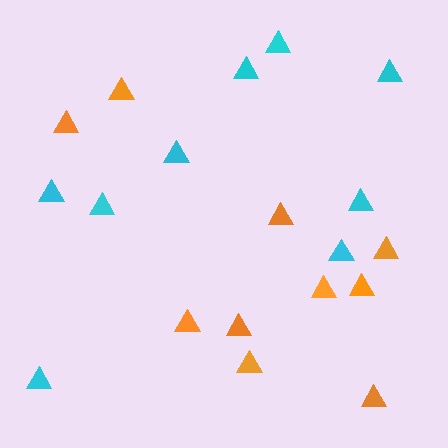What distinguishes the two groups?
There are 2 groups: one group of orange triangles (10) and one group of cyan triangles (9).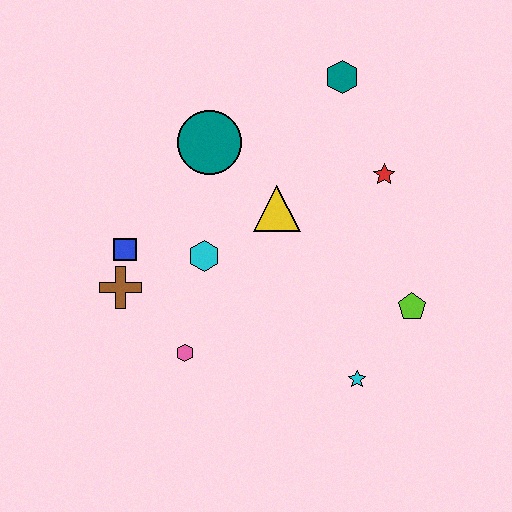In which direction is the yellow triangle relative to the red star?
The yellow triangle is to the left of the red star.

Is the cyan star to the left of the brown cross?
No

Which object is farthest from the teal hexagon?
The pink hexagon is farthest from the teal hexagon.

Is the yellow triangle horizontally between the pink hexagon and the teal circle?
No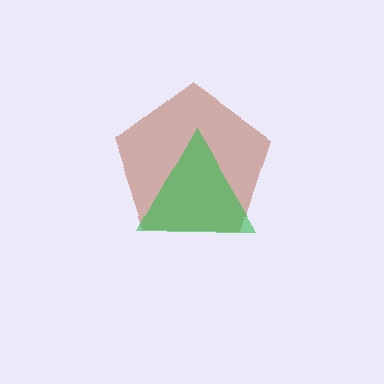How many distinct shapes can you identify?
There are 2 distinct shapes: a brown pentagon, a green triangle.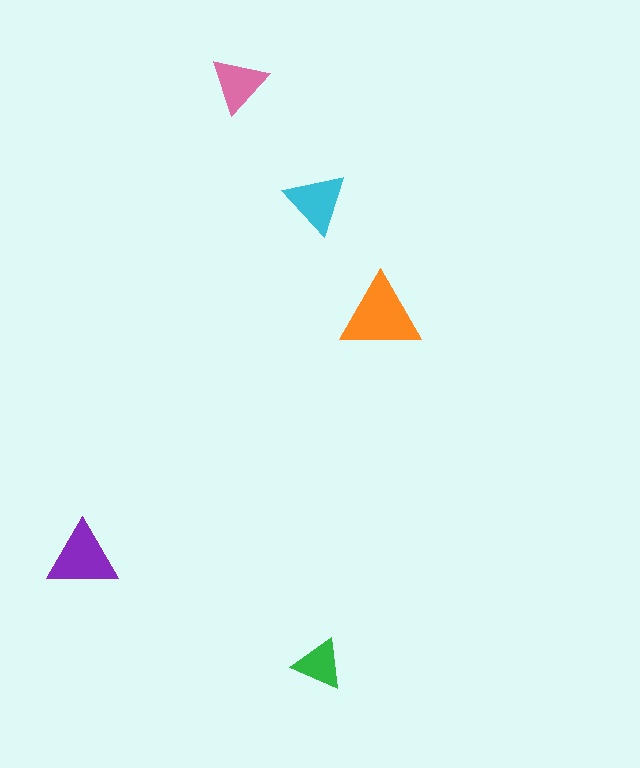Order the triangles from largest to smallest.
the orange one, the purple one, the cyan one, the pink one, the green one.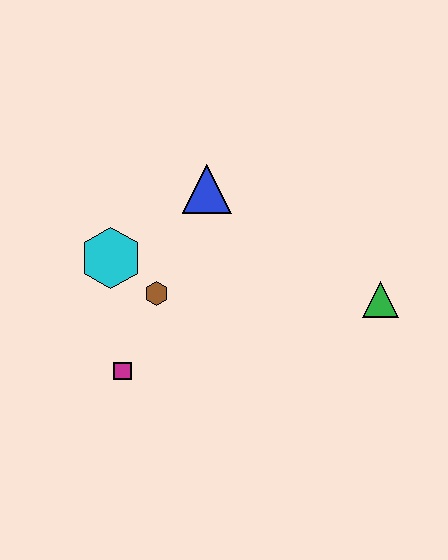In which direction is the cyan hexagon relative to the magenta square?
The cyan hexagon is above the magenta square.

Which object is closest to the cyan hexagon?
The brown hexagon is closest to the cyan hexagon.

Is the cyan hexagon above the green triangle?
Yes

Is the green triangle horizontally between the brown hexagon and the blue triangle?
No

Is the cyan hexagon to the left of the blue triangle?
Yes